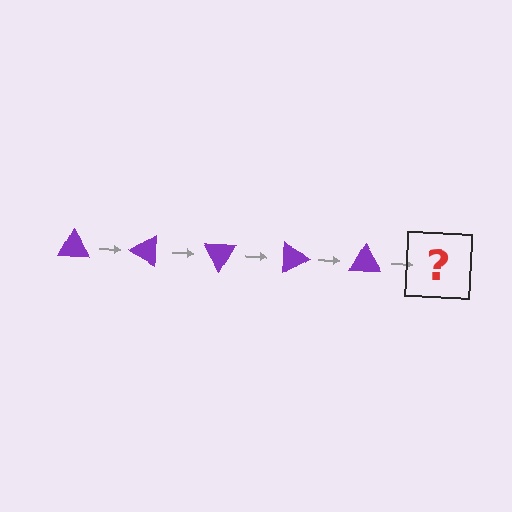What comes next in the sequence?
The next element should be a purple triangle rotated 150 degrees.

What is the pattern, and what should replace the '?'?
The pattern is that the triangle rotates 30 degrees each step. The '?' should be a purple triangle rotated 150 degrees.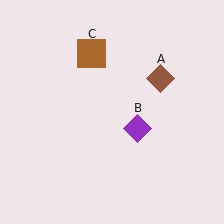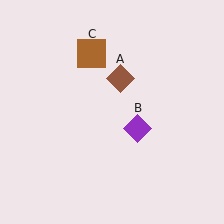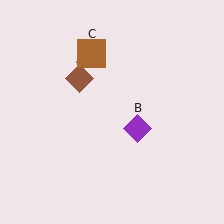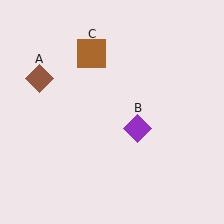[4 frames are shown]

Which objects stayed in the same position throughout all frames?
Purple diamond (object B) and brown square (object C) remained stationary.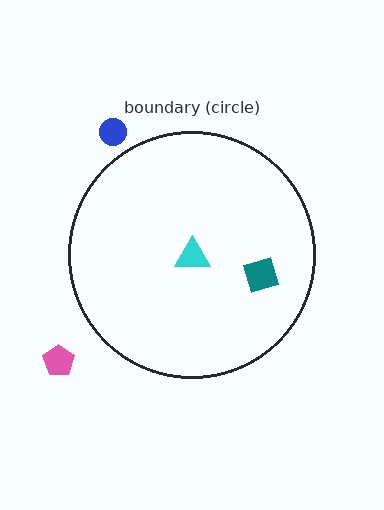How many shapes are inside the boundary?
2 inside, 2 outside.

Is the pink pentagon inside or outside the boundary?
Outside.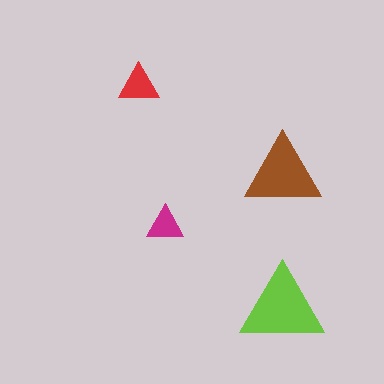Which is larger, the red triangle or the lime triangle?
The lime one.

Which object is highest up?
The red triangle is topmost.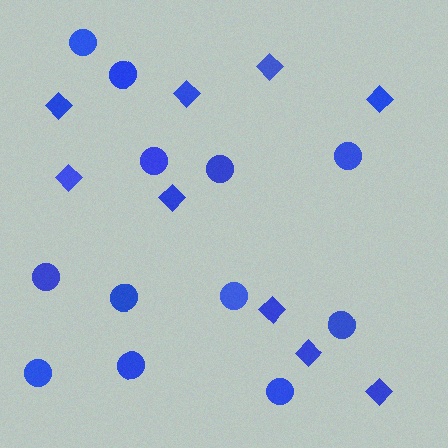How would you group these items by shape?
There are 2 groups: one group of diamonds (9) and one group of circles (12).